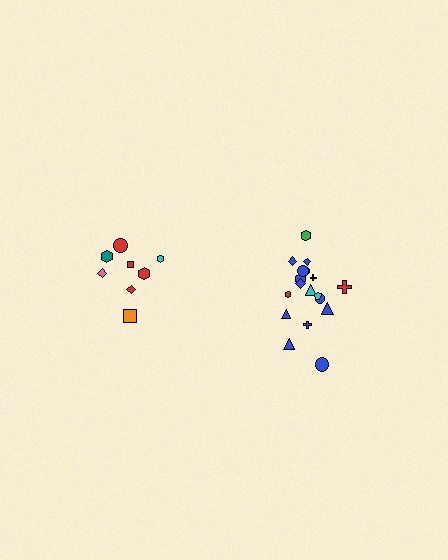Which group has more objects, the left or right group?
The right group.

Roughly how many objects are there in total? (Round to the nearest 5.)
Roughly 25 objects in total.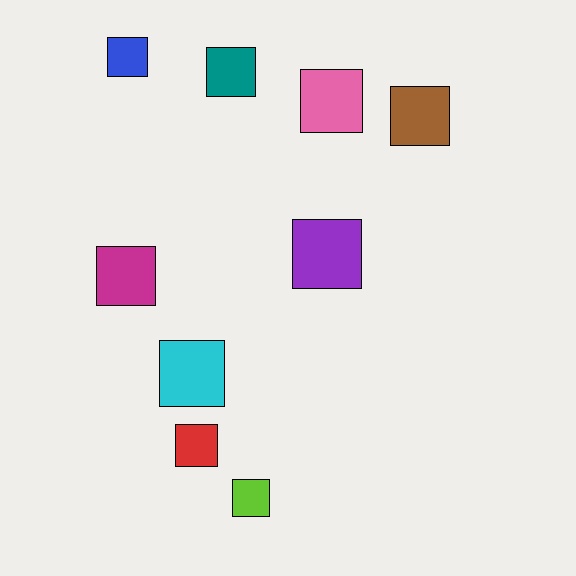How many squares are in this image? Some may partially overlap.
There are 9 squares.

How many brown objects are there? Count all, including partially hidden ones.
There is 1 brown object.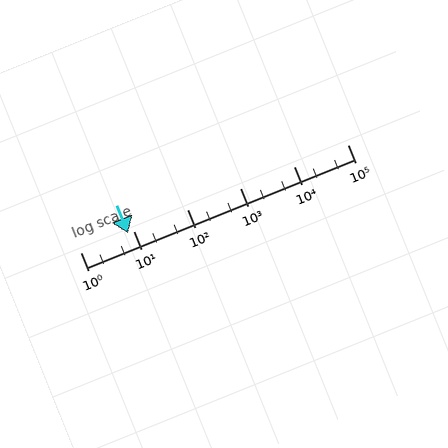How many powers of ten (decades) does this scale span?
The scale spans 5 decades, from 1 to 100000.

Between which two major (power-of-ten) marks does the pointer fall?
The pointer is between 1 and 10.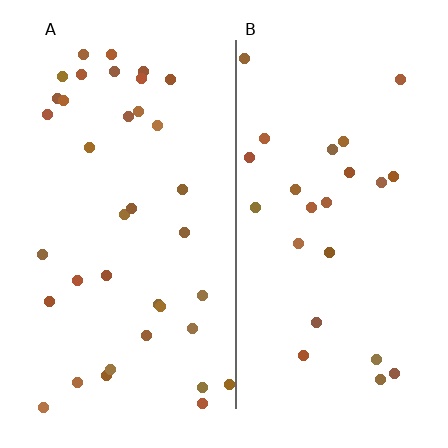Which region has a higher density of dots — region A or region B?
A (the left).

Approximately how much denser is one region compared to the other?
Approximately 1.5× — region A over region B.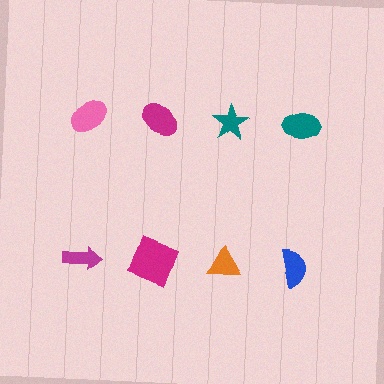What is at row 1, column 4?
A teal ellipse.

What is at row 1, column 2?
A magenta ellipse.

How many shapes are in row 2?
4 shapes.